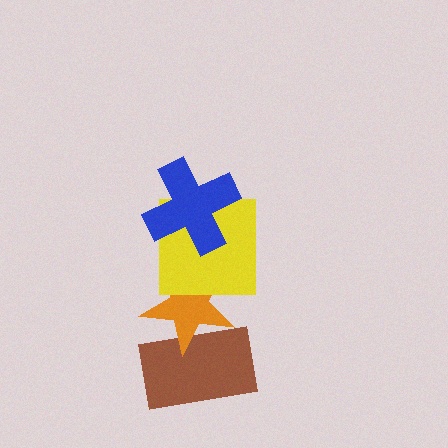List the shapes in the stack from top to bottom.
From top to bottom: the blue cross, the yellow square, the orange star, the brown rectangle.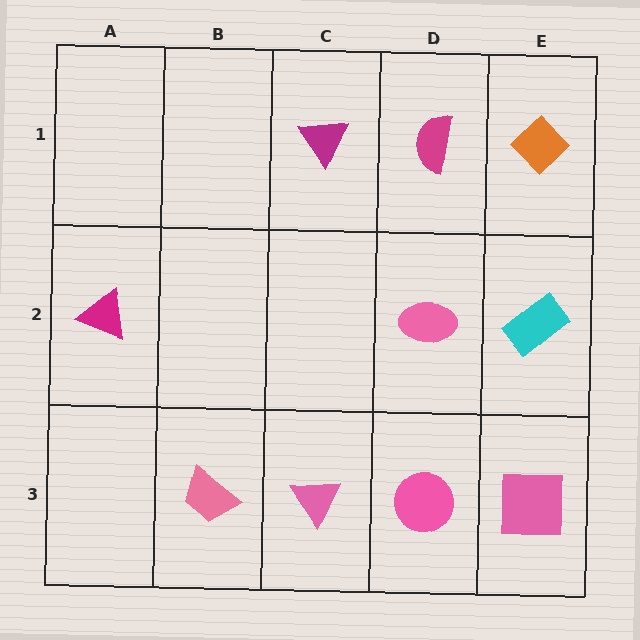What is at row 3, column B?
A pink trapezoid.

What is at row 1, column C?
A magenta triangle.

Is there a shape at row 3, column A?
No, that cell is empty.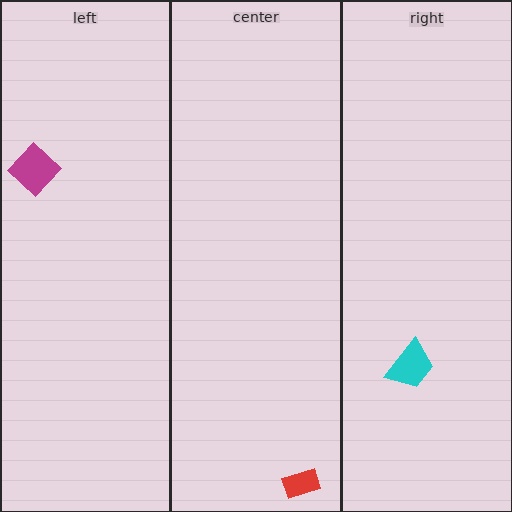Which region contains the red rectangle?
The center region.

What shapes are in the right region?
The cyan trapezoid.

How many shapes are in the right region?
1.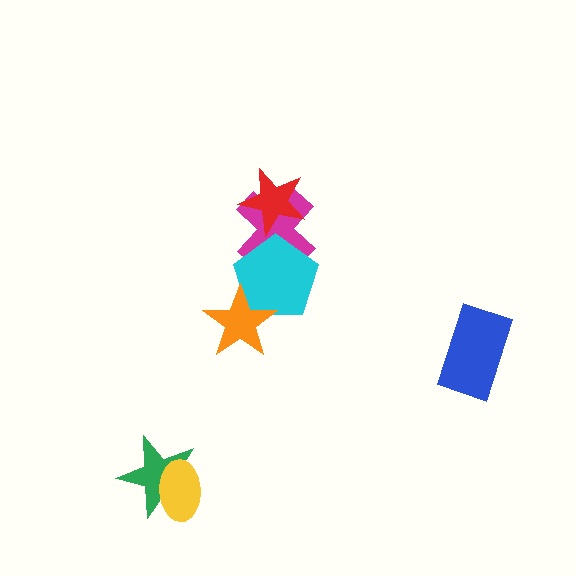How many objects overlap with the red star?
1 object overlaps with the red star.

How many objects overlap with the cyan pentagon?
2 objects overlap with the cyan pentagon.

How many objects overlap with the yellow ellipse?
1 object overlaps with the yellow ellipse.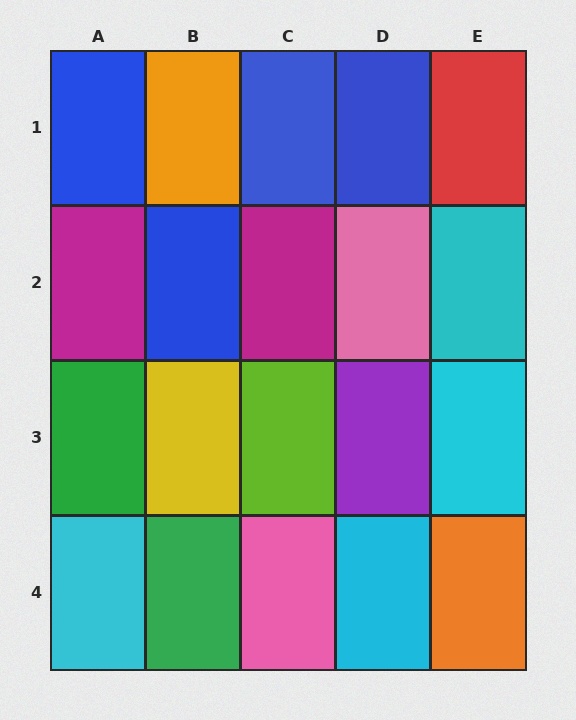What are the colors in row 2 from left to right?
Magenta, blue, magenta, pink, cyan.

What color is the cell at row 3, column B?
Yellow.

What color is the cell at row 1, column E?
Red.